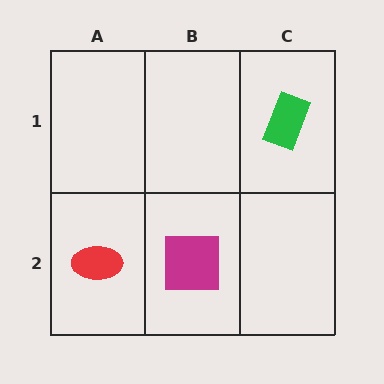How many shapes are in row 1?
1 shape.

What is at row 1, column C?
A green rectangle.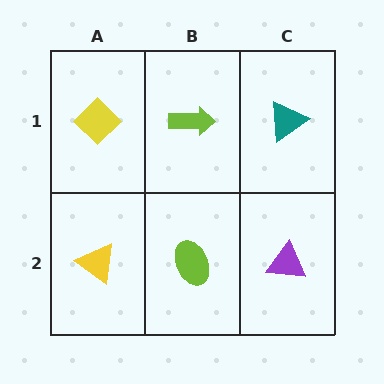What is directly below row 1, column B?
A lime ellipse.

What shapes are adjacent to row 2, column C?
A teal triangle (row 1, column C), a lime ellipse (row 2, column B).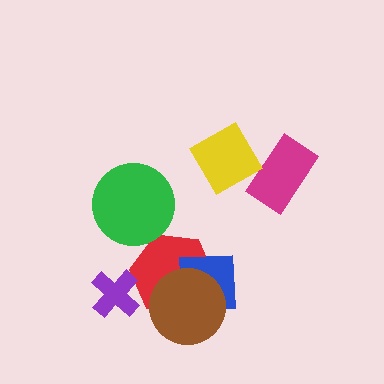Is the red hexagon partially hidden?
Yes, it is partially covered by another shape.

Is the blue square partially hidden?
Yes, it is partially covered by another shape.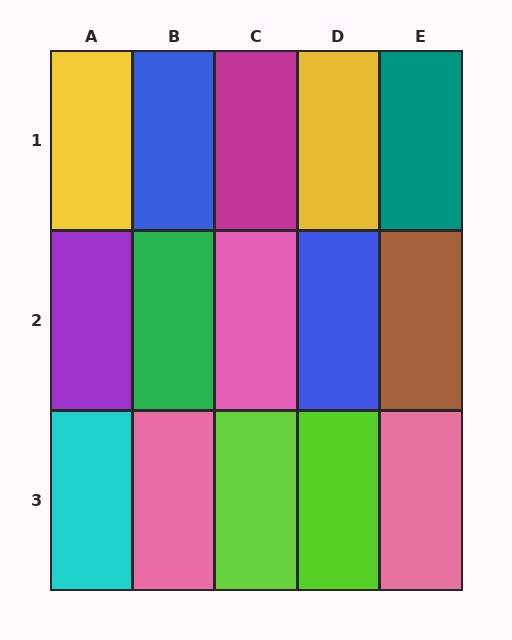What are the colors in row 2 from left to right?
Purple, green, pink, blue, brown.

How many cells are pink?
3 cells are pink.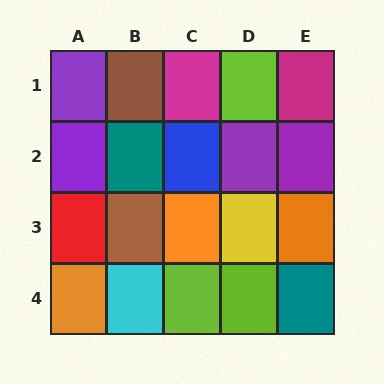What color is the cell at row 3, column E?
Orange.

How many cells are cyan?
1 cell is cyan.